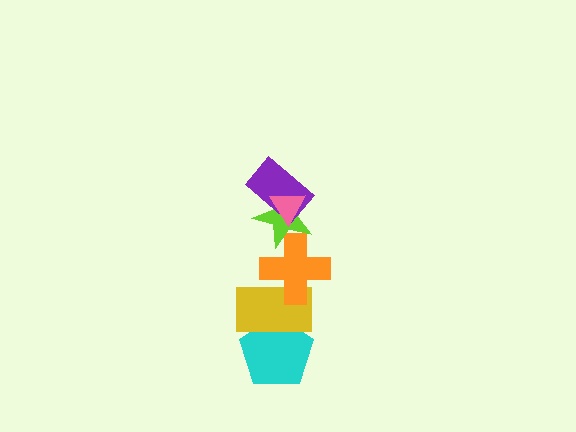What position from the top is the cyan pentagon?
The cyan pentagon is 6th from the top.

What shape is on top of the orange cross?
The lime star is on top of the orange cross.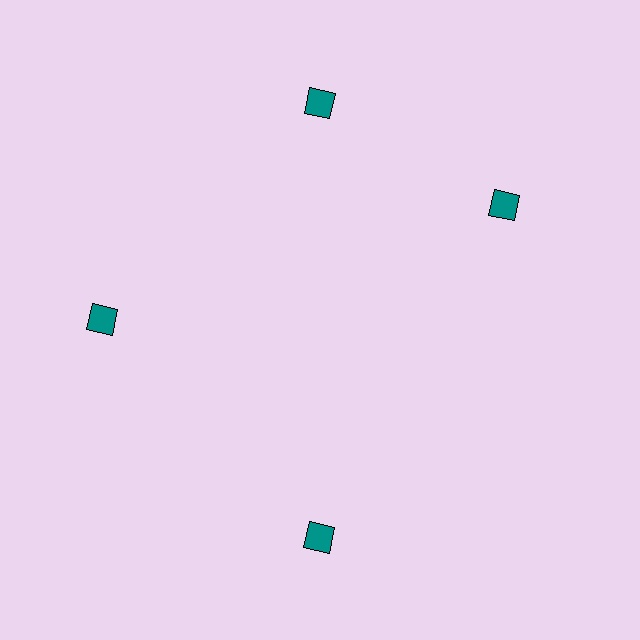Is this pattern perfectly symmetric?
No. The 4 teal squares are arranged in a ring, but one element near the 3 o'clock position is rotated out of alignment along the ring, breaking the 4-fold rotational symmetry.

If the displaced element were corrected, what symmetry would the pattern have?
It would have 4-fold rotational symmetry — the pattern would map onto itself every 90 degrees.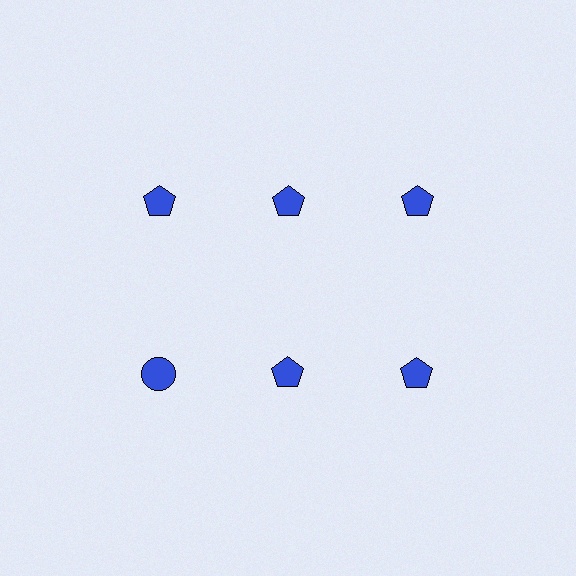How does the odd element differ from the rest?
It has a different shape: circle instead of pentagon.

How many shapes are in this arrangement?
There are 6 shapes arranged in a grid pattern.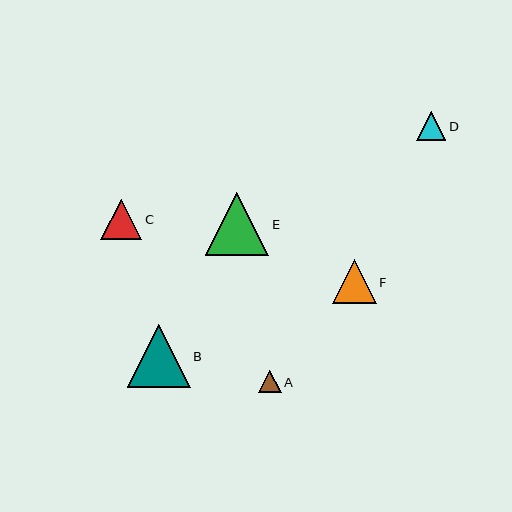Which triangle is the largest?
Triangle E is the largest with a size of approximately 63 pixels.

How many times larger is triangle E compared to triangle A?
Triangle E is approximately 2.9 times the size of triangle A.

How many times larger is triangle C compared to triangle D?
Triangle C is approximately 1.4 times the size of triangle D.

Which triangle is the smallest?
Triangle A is the smallest with a size of approximately 22 pixels.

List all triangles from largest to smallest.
From largest to smallest: E, B, F, C, D, A.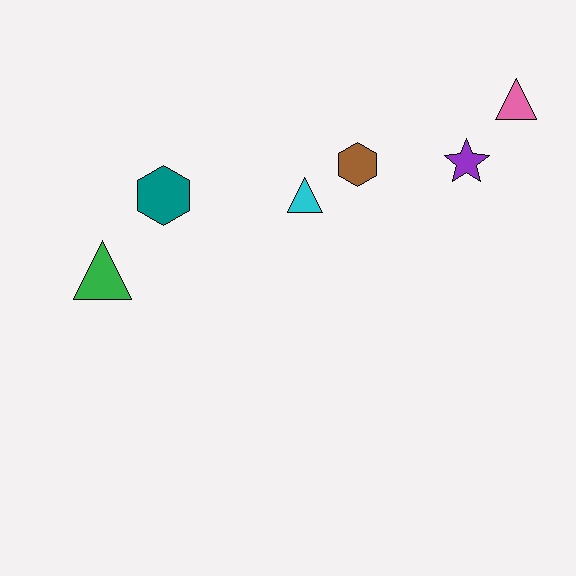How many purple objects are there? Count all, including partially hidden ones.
There is 1 purple object.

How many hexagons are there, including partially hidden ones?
There are 2 hexagons.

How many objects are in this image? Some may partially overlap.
There are 6 objects.